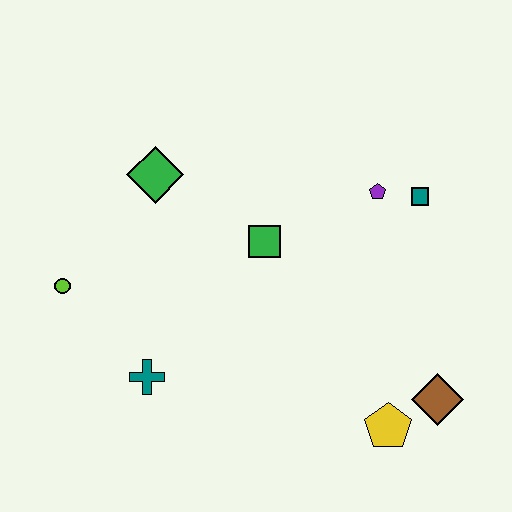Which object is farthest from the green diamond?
The brown diamond is farthest from the green diamond.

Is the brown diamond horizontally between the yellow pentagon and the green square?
No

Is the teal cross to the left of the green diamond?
Yes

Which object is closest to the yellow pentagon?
The brown diamond is closest to the yellow pentagon.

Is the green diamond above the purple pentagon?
Yes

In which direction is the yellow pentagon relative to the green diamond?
The yellow pentagon is below the green diamond.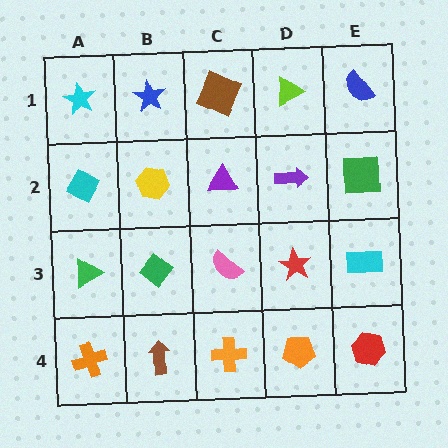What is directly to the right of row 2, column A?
A yellow hexagon.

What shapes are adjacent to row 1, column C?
A purple triangle (row 2, column C), a blue star (row 1, column B), a lime triangle (row 1, column D).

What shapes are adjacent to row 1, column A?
A cyan diamond (row 2, column A), a blue star (row 1, column B).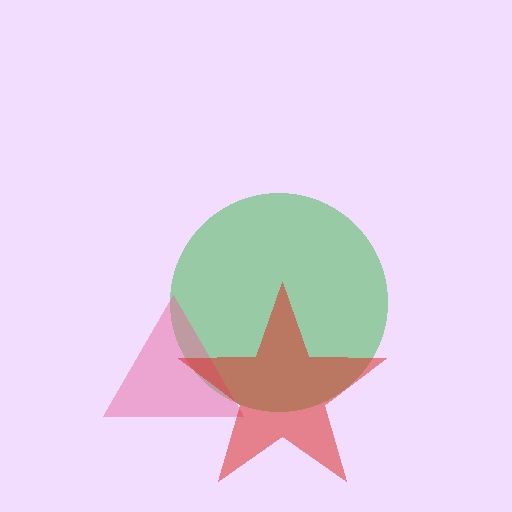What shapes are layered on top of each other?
The layered shapes are: a green circle, a pink triangle, a red star.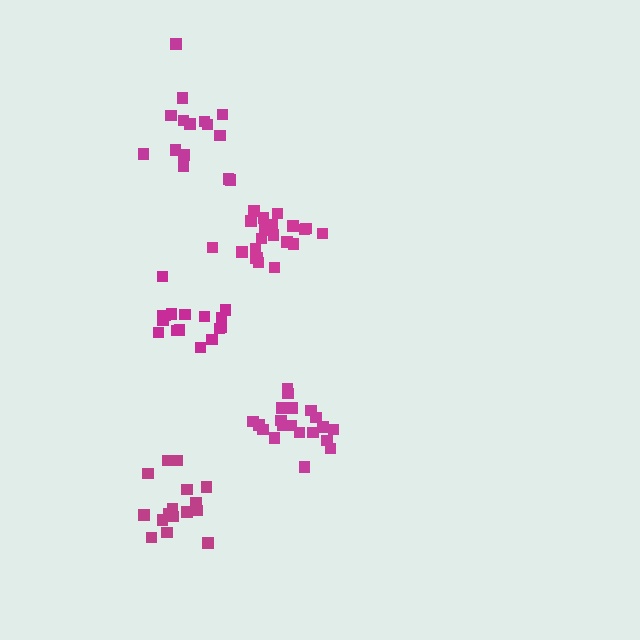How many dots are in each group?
Group 1: 16 dots, Group 2: 20 dots, Group 3: 21 dots, Group 4: 15 dots, Group 5: 16 dots (88 total).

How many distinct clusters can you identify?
There are 5 distinct clusters.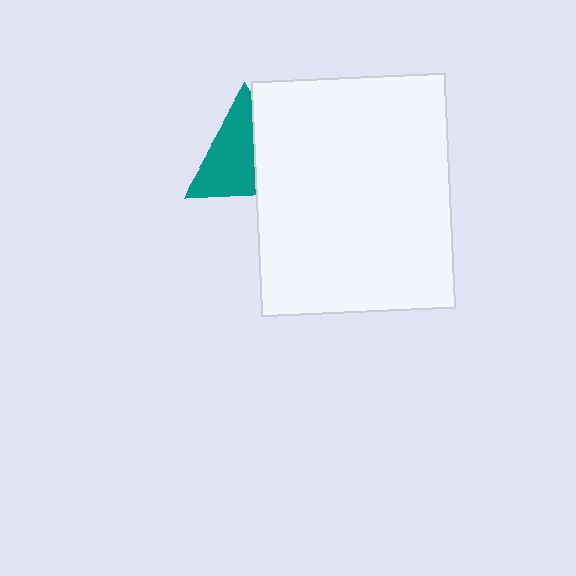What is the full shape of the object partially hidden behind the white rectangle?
The partially hidden object is a teal triangle.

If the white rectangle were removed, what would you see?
You would see the complete teal triangle.